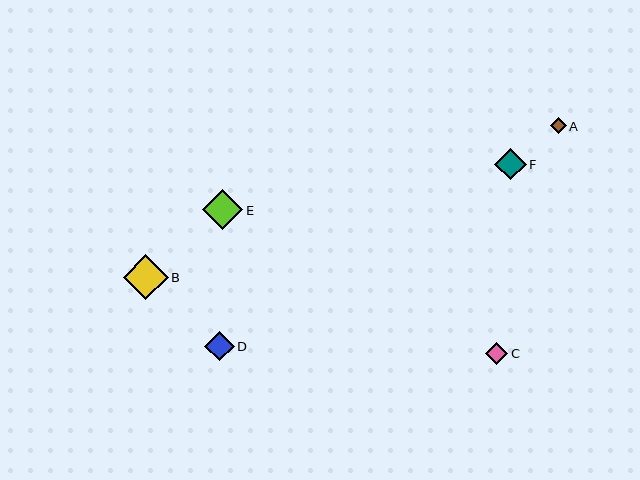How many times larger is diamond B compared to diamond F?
Diamond B is approximately 1.4 times the size of diamond F.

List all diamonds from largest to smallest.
From largest to smallest: B, E, F, D, C, A.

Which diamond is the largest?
Diamond B is the largest with a size of approximately 45 pixels.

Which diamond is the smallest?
Diamond A is the smallest with a size of approximately 16 pixels.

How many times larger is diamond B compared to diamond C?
Diamond B is approximately 2.1 times the size of diamond C.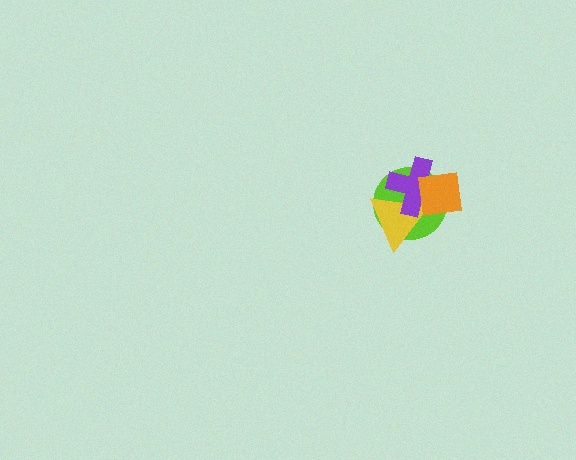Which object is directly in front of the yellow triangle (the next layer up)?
The purple cross is directly in front of the yellow triangle.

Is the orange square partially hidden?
No, no other shape covers it.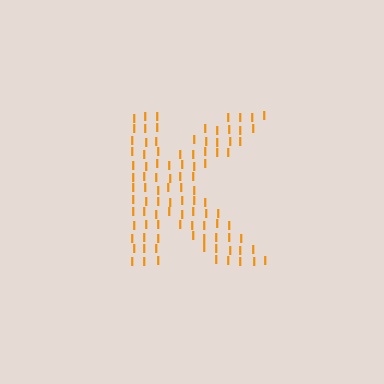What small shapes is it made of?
It is made of small letter I's.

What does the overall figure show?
The overall figure shows the letter K.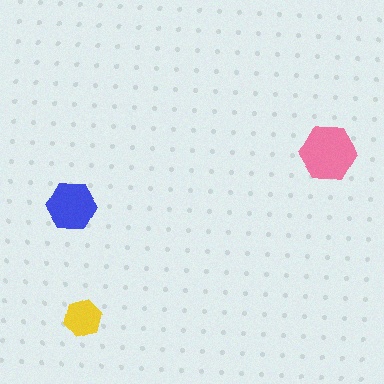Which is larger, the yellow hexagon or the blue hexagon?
The blue one.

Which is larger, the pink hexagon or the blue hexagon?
The pink one.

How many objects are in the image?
There are 3 objects in the image.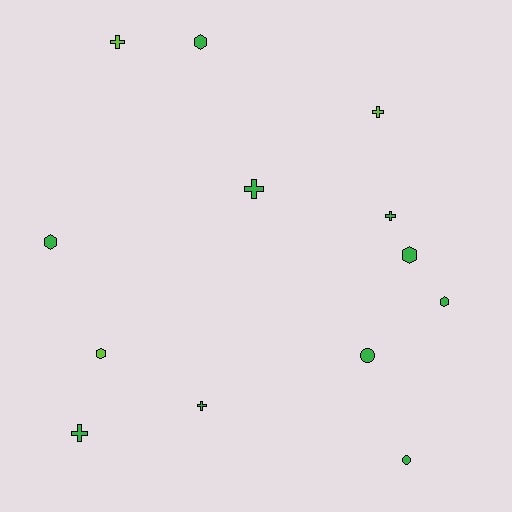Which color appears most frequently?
Green, with 10 objects.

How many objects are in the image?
There are 13 objects.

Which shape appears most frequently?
Cross, with 6 objects.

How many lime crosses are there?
There are 2 lime crosses.